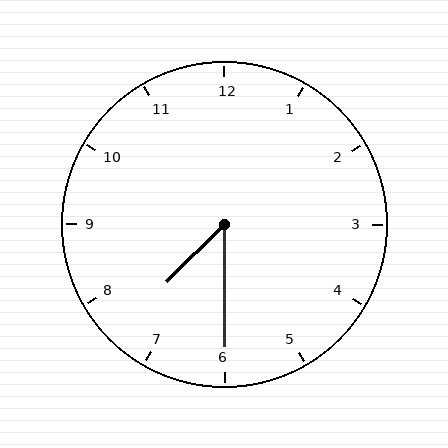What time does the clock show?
7:30.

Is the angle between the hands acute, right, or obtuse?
It is acute.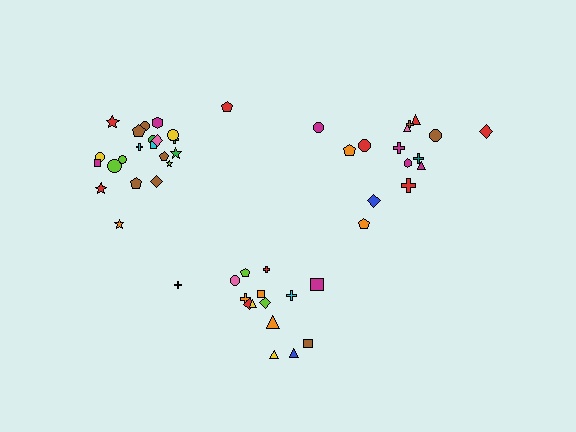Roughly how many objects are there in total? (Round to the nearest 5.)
Roughly 50 objects in total.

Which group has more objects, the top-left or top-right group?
The top-left group.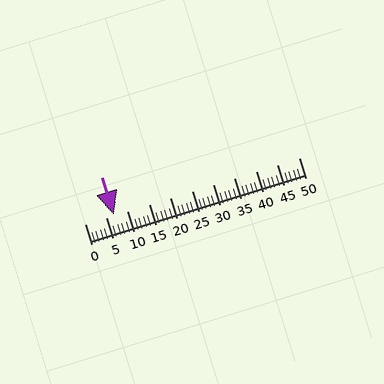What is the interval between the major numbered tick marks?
The major tick marks are spaced 5 units apart.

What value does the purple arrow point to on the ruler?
The purple arrow points to approximately 7.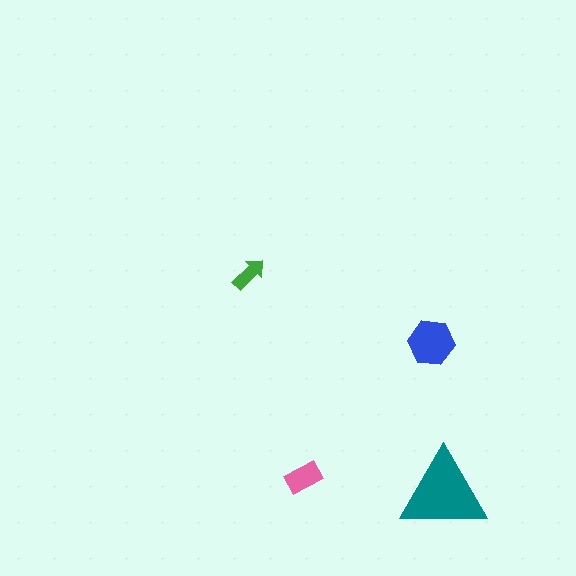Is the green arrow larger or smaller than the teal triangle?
Smaller.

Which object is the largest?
The teal triangle.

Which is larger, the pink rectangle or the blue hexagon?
The blue hexagon.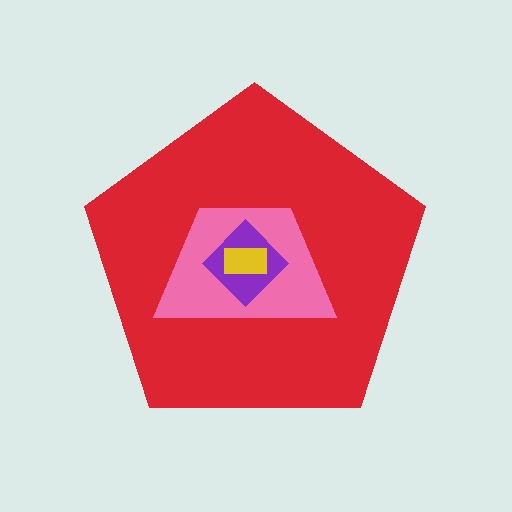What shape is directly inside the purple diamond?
The yellow rectangle.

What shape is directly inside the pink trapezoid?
The purple diamond.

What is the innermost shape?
The yellow rectangle.